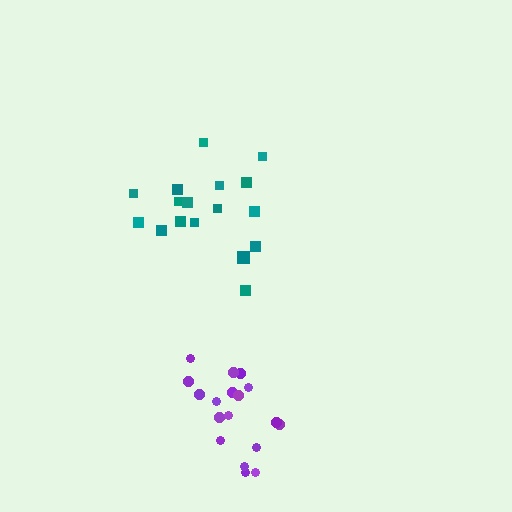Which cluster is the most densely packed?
Purple.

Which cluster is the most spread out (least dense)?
Teal.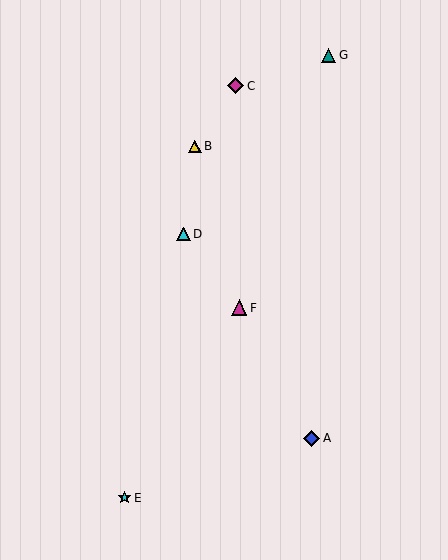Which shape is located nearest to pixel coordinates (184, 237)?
The cyan triangle (labeled D) at (183, 234) is nearest to that location.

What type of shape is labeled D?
Shape D is a cyan triangle.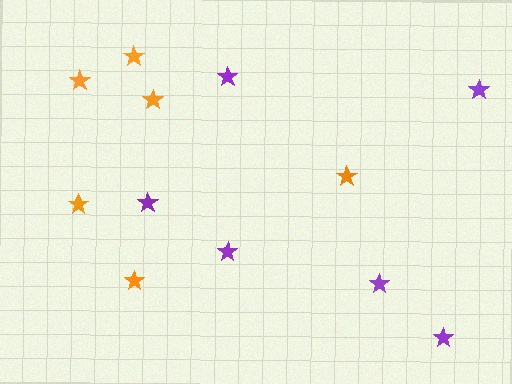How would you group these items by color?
There are 2 groups: one group of orange stars (6) and one group of purple stars (6).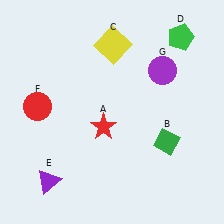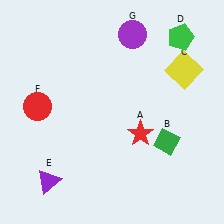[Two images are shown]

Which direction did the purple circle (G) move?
The purple circle (G) moved up.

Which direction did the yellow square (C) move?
The yellow square (C) moved right.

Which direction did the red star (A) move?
The red star (A) moved right.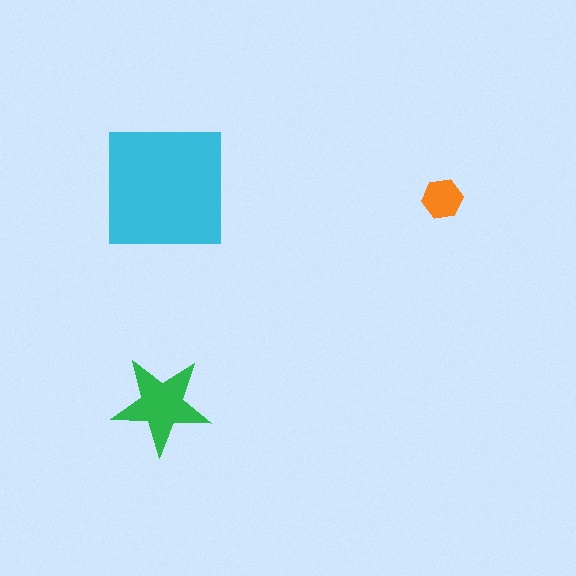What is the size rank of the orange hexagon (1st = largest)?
3rd.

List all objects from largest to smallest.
The cyan square, the green star, the orange hexagon.